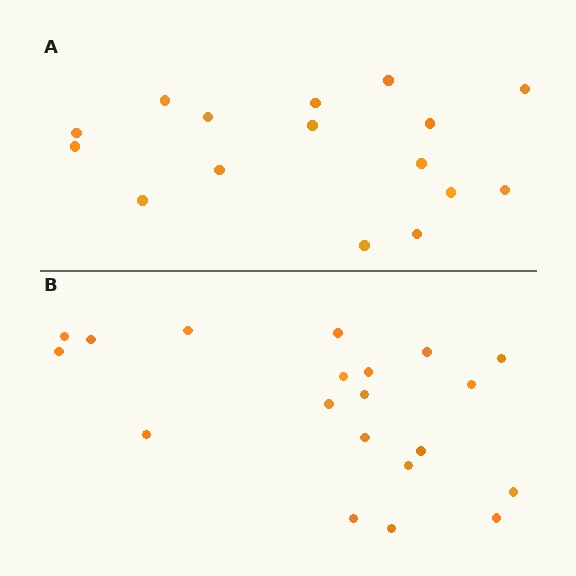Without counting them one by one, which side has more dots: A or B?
Region B (the bottom region) has more dots.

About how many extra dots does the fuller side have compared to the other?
Region B has about 4 more dots than region A.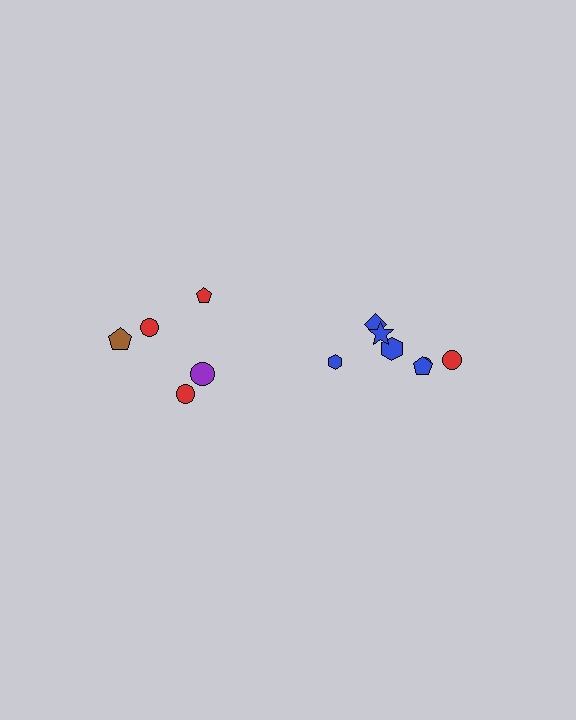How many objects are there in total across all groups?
There are 12 objects.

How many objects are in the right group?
There are 7 objects.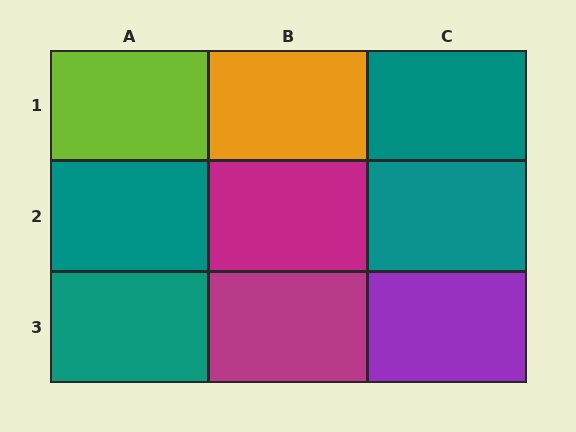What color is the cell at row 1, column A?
Lime.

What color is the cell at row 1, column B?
Orange.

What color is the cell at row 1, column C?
Teal.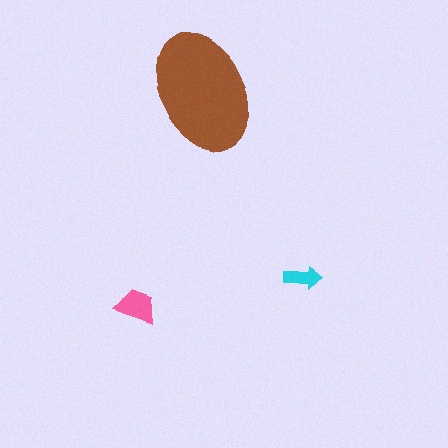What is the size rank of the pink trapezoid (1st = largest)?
2nd.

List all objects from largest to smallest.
The brown ellipse, the pink trapezoid, the cyan arrow.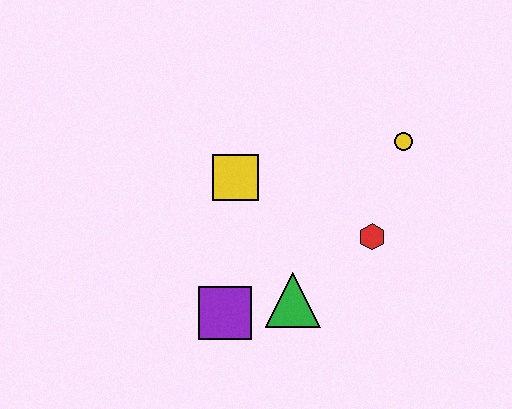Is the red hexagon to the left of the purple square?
No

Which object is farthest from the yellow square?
The yellow circle is farthest from the yellow square.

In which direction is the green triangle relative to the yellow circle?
The green triangle is below the yellow circle.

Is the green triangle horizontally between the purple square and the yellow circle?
Yes